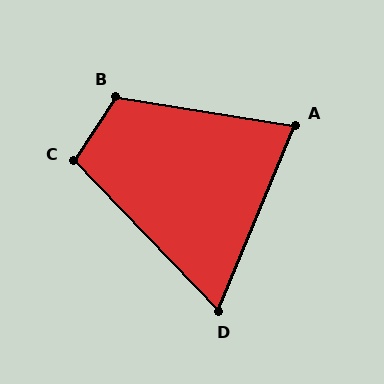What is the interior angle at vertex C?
Approximately 103 degrees (obtuse).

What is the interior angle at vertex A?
Approximately 77 degrees (acute).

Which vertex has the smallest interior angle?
D, at approximately 66 degrees.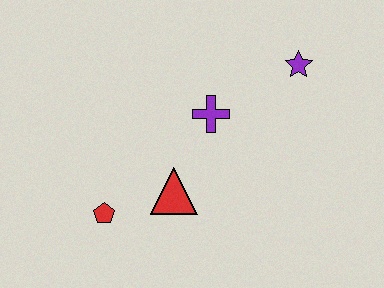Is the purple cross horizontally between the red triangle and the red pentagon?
No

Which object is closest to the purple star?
The purple cross is closest to the purple star.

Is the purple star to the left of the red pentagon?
No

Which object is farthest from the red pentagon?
The purple star is farthest from the red pentagon.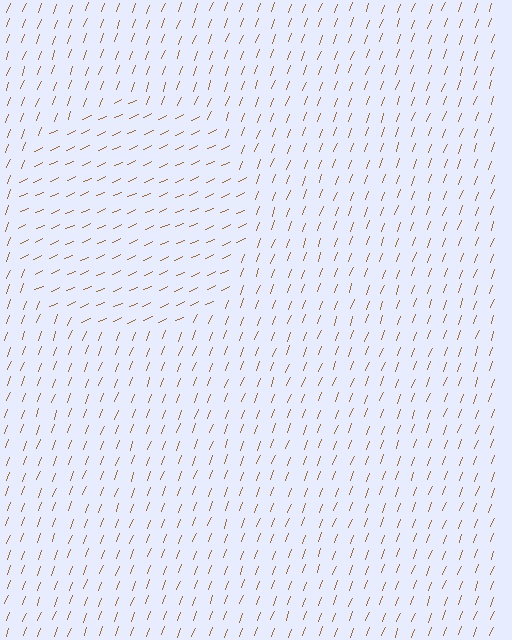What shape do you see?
I see a circle.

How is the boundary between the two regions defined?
The boundary is defined purely by a change in line orientation (approximately 45 degrees difference). All lines are the same color and thickness.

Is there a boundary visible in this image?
Yes, there is a texture boundary formed by a change in line orientation.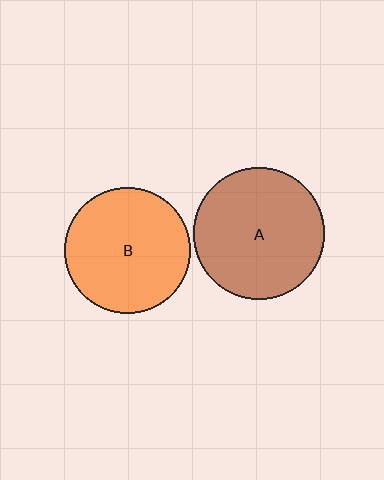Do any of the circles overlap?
No, none of the circles overlap.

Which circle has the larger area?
Circle A (brown).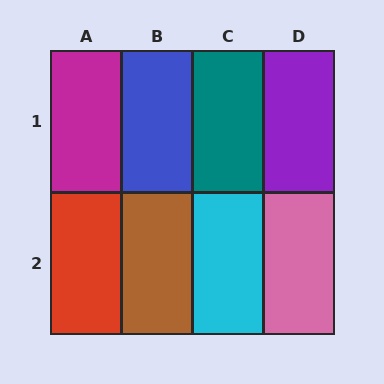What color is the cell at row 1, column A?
Magenta.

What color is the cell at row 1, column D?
Purple.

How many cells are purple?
1 cell is purple.